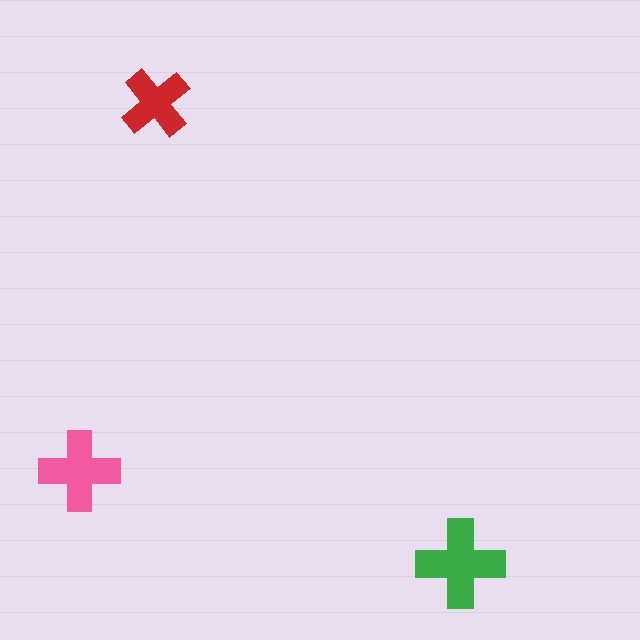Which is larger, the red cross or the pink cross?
The pink one.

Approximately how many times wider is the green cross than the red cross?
About 1.5 times wider.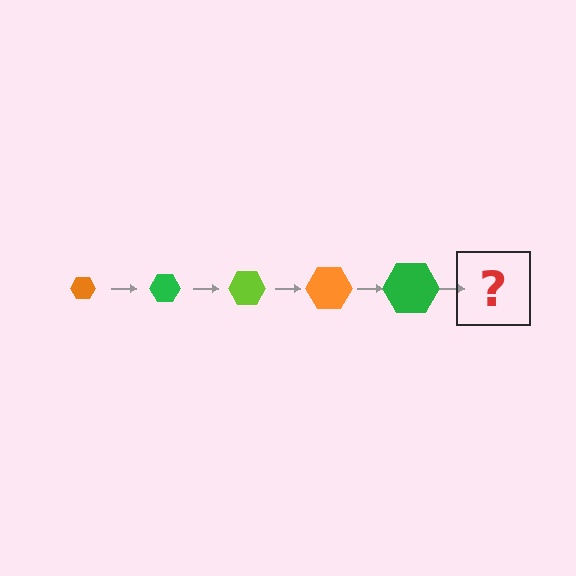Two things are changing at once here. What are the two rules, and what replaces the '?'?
The two rules are that the hexagon grows larger each step and the color cycles through orange, green, and lime. The '?' should be a lime hexagon, larger than the previous one.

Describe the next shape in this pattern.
It should be a lime hexagon, larger than the previous one.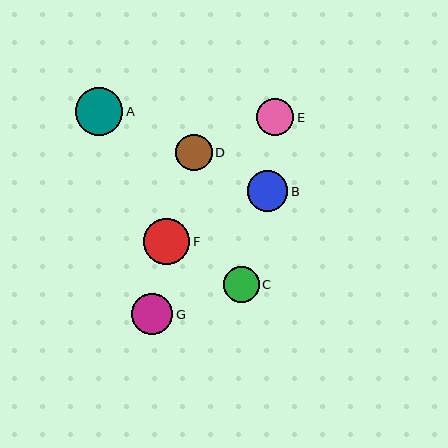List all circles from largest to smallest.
From largest to smallest: A, F, G, B, E, D, C.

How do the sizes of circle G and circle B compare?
Circle G and circle B are approximately the same size.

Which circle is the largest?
Circle A is the largest with a size of approximately 47 pixels.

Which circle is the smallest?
Circle C is the smallest with a size of approximately 36 pixels.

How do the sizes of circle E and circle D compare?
Circle E and circle D are approximately the same size.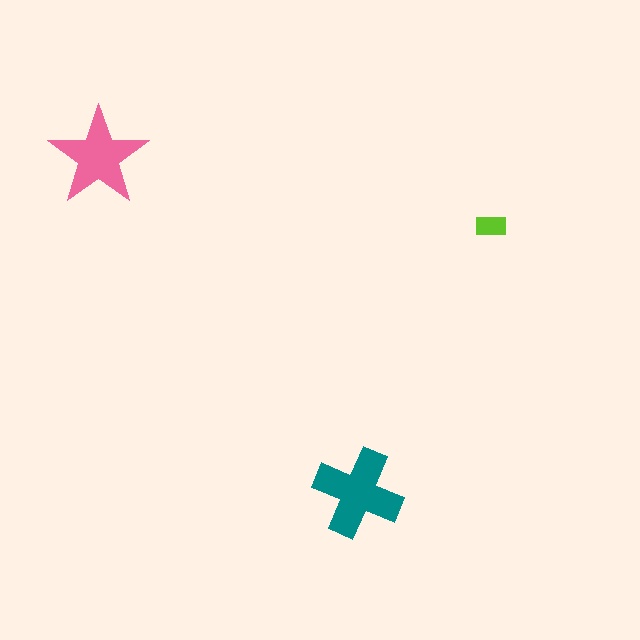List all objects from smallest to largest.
The lime rectangle, the pink star, the teal cross.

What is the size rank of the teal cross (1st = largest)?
1st.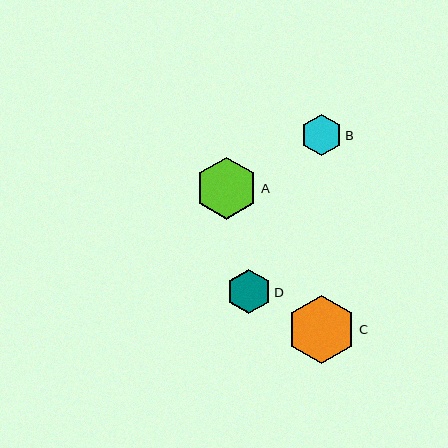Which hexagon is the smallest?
Hexagon B is the smallest with a size of approximately 41 pixels.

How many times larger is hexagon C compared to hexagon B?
Hexagon C is approximately 1.7 times the size of hexagon B.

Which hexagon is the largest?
Hexagon C is the largest with a size of approximately 69 pixels.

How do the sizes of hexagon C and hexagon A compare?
Hexagon C and hexagon A are approximately the same size.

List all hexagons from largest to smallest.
From largest to smallest: C, A, D, B.